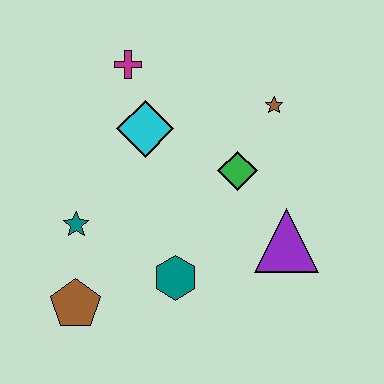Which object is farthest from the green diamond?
The brown pentagon is farthest from the green diamond.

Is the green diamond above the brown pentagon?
Yes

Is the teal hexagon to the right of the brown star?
No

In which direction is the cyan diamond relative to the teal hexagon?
The cyan diamond is above the teal hexagon.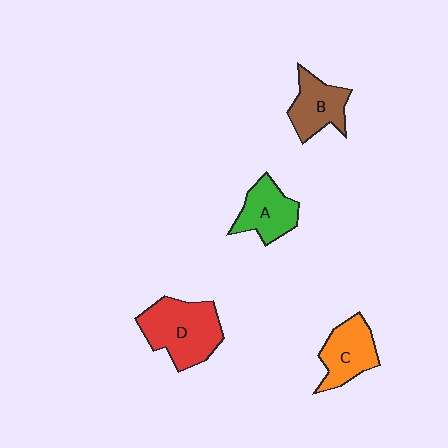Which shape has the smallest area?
Shape A (green).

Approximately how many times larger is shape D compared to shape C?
Approximately 1.4 times.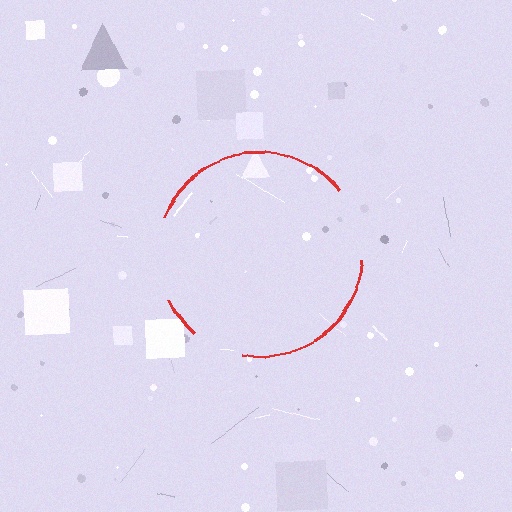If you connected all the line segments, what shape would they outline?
They would outline a circle.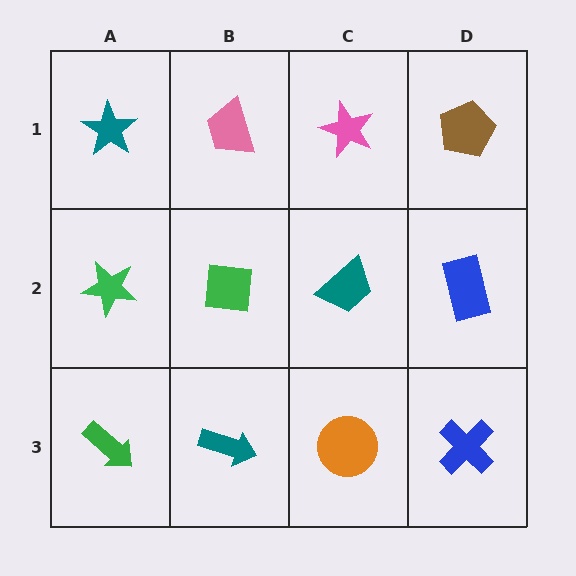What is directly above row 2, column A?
A teal star.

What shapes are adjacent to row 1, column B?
A green square (row 2, column B), a teal star (row 1, column A), a pink star (row 1, column C).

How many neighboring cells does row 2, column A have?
3.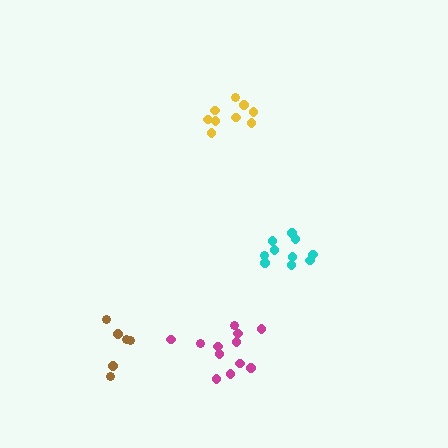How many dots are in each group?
Group 1: 9 dots, Group 2: 12 dots, Group 3: 6 dots, Group 4: 10 dots (37 total).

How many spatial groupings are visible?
There are 4 spatial groupings.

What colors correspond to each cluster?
The clusters are colored: yellow, magenta, brown, cyan.